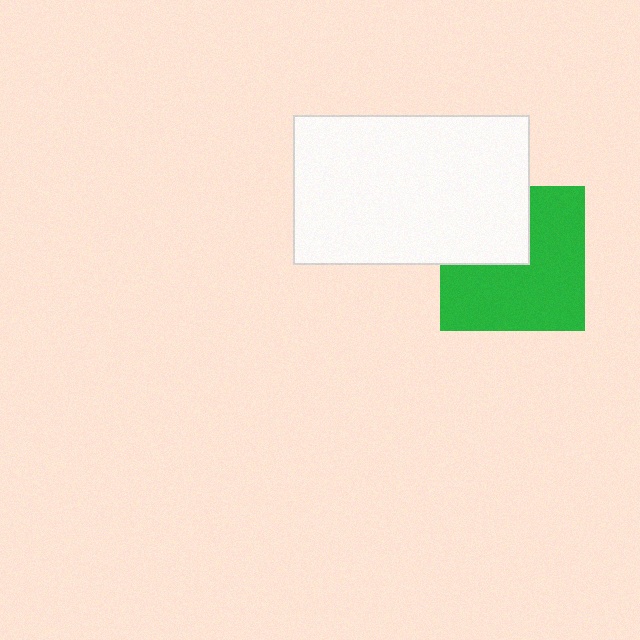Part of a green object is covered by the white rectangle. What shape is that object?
It is a square.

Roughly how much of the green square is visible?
Most of it is visible (roughly 66%).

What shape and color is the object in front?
The object in front is a white rectangle.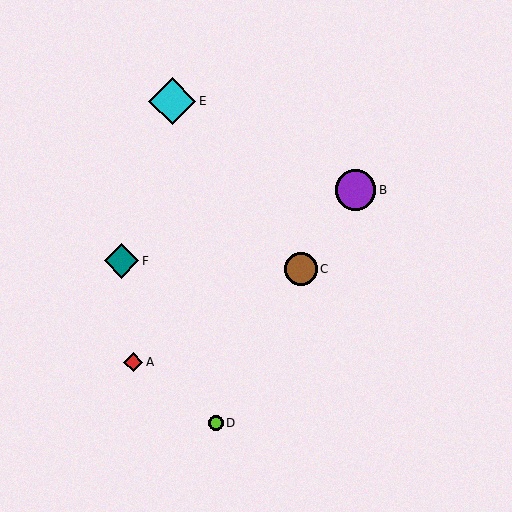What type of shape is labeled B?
Shape B is a purple circle.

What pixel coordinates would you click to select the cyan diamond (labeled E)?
Click at (172, 101) to select the cyan diamond E.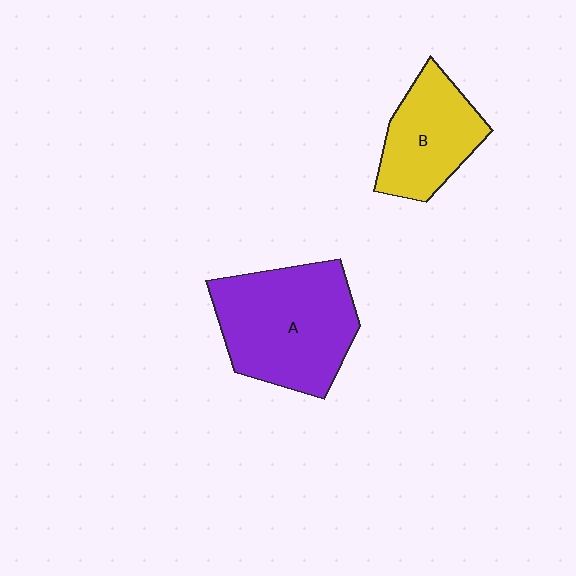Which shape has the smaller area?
Shape B (yellow).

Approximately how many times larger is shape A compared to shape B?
Approximately 1.5 times.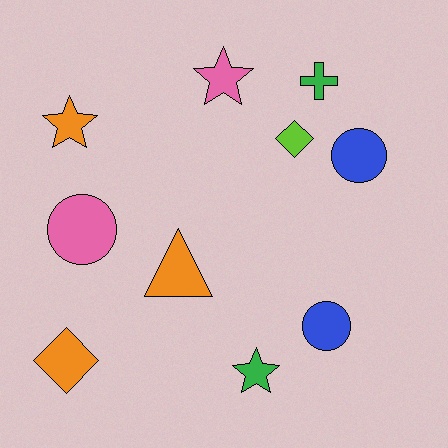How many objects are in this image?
There are 10 objects.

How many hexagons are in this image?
There are no hexagons.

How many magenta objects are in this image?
There are no magenta objects.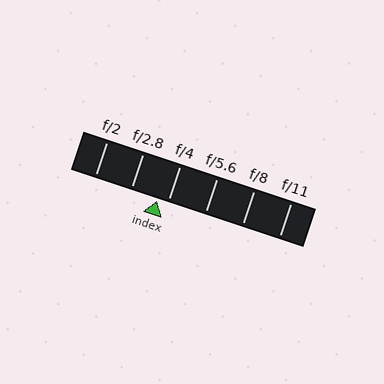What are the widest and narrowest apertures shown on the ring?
The widest aperture shown is f/2 and the narrowest is f/11.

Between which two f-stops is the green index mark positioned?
The index mark is between f/2.8 and f/4.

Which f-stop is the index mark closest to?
The index mark is closest to f/4.